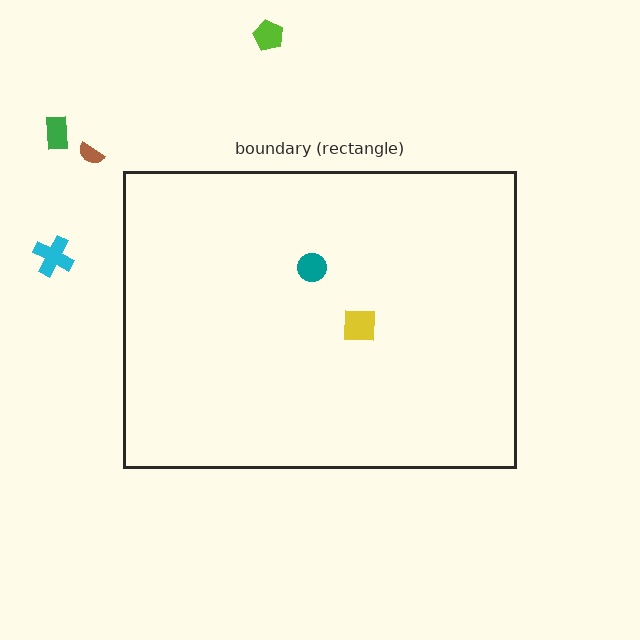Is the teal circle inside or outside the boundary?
Inside.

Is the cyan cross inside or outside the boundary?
Outside.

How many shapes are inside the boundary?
2 inside, 4 outside.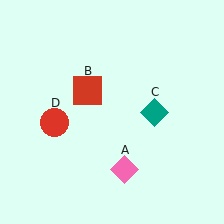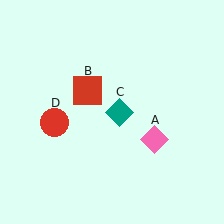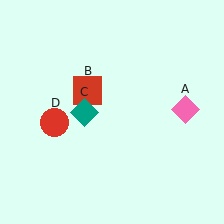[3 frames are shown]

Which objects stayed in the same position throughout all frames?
Red square (object B) and red circle (object D) remained stationary.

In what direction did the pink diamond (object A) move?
The pink diamond (object A) moved up and to the right.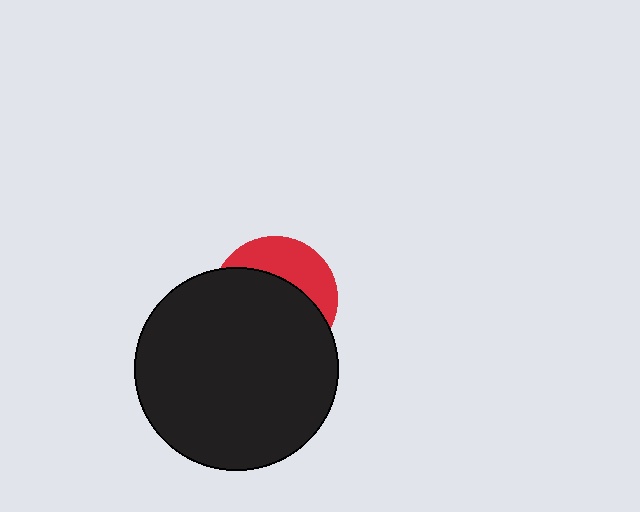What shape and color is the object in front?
The object in front is a black circle.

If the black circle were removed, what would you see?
You would see the complete red circle.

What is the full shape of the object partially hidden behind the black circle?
The partially hidden object is a red circle.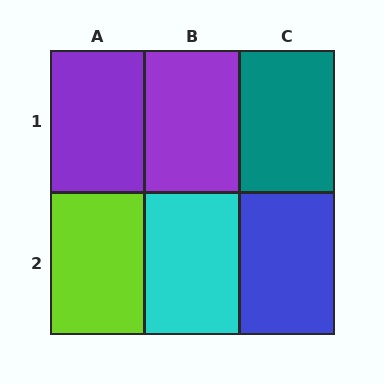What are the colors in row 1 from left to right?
Purple, purple, teal.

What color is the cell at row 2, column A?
Lime.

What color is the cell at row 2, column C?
Blue.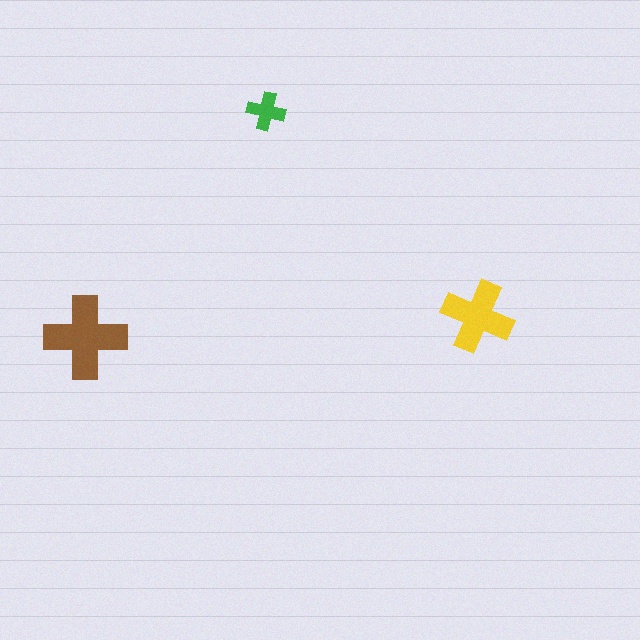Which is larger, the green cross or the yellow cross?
The yellow one.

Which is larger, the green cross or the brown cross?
The brown one.